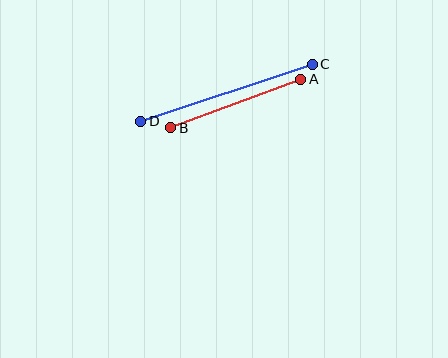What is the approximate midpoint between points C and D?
The midpoint is at approximately (226, 93) pixels.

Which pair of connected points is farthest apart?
Points C and D are farthest apart.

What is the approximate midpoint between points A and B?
The midpoint is at approximately (236, 104) pixels.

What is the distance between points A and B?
The distance is approximately 139 pixels.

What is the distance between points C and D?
The distance is approximately 181 pixels.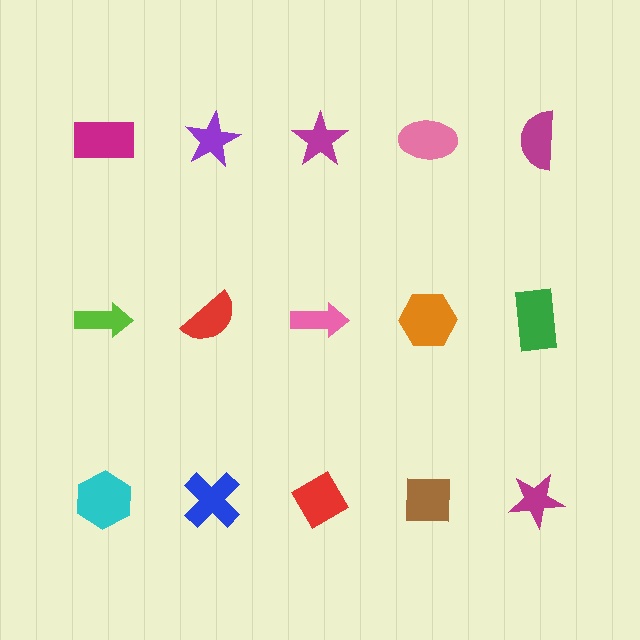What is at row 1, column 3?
A magenta star.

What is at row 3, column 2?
A blue cross.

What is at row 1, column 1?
A magenta rectangle.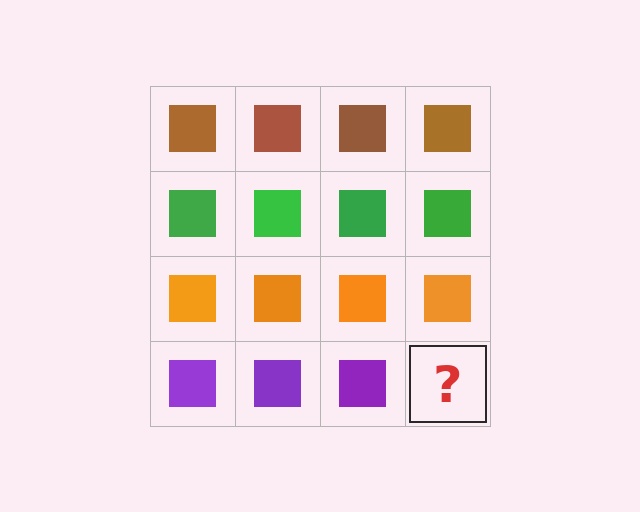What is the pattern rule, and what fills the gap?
The rule is that each row has a consistent color. The gap should be filled with a purple square.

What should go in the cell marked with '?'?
The missing cell should contain a purple square.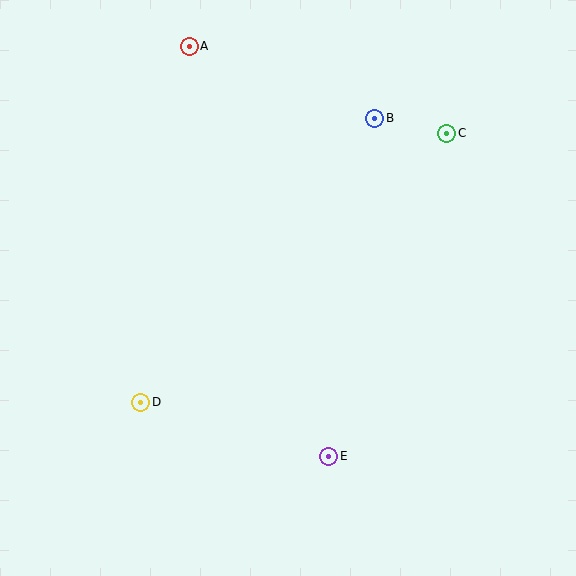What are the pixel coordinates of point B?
Point B is at (375, 118).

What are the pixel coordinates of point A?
Point A is at (189, 46).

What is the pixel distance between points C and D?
The distance between C and D is 407 pixels.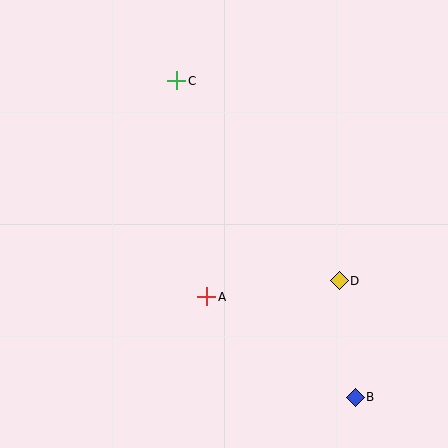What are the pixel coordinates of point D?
Point D is at (339, 281).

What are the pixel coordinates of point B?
Point B is at (355, 397).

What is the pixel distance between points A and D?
The distance between A and D is 134 pixels.